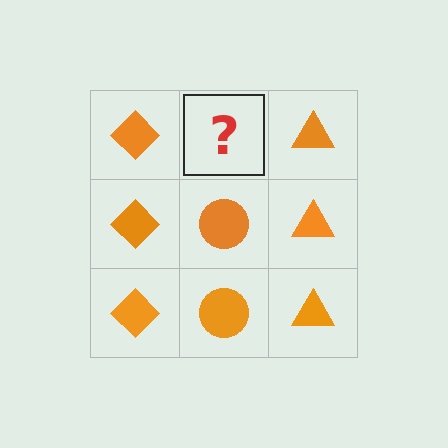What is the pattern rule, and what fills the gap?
The rule is that each column has a consistent shape. The gap should be filled with an orange circle.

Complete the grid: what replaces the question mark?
The question mark should be replaced with an orange circle.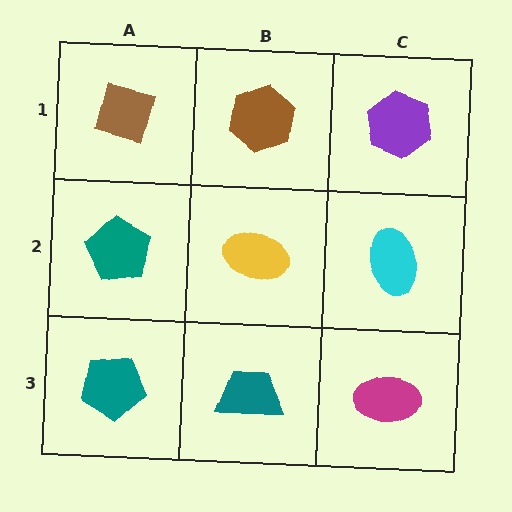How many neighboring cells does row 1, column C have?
2.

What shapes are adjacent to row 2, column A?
A brown square (row 1, column A), a teal pentagon (row 3, column A), a yellow ellipse (row 2, column B).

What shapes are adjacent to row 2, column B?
A brown hexagon (row 1, column B), a teal trapezoid (row 3, column B), a teal pentagon (row 2, column A), a cyan ellipse (row 2, column C).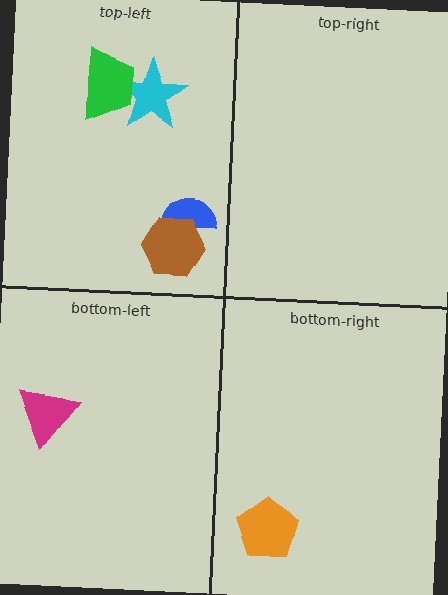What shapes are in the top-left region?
The blue semicircle, the cyan star, the green trapezoid, the brown hexagon.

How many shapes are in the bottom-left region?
1.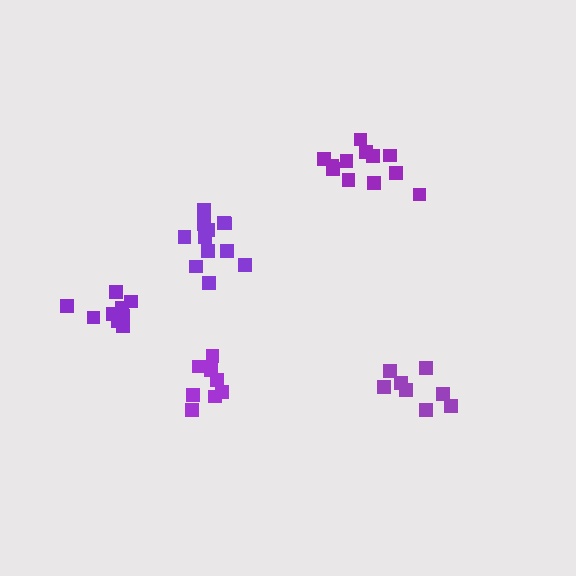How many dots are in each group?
Group 1: 8 dots, Group 2: 11 dots, Group 3: 12 dots, Group 4: 9 dots, Group 5: 12 dots (52 total).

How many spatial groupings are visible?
There are 5 spatial groupings.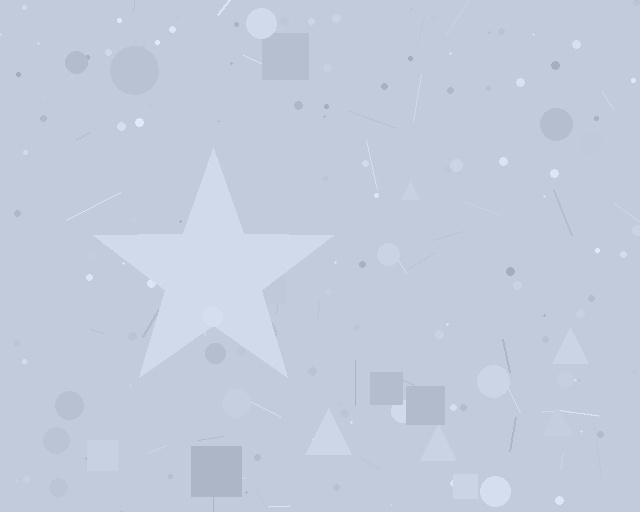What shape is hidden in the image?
A star is hidden in the image.